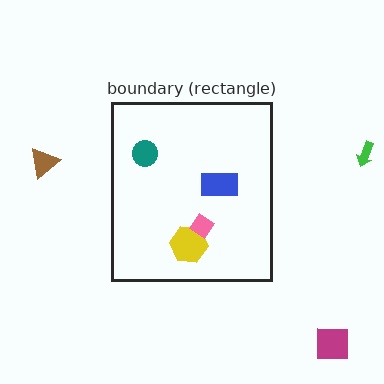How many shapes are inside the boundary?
4 inside, 3 outside.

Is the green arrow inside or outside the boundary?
Outside.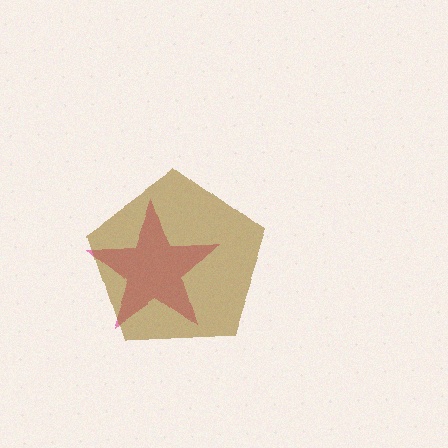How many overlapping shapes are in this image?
There are 2 overlapping shapes in the image.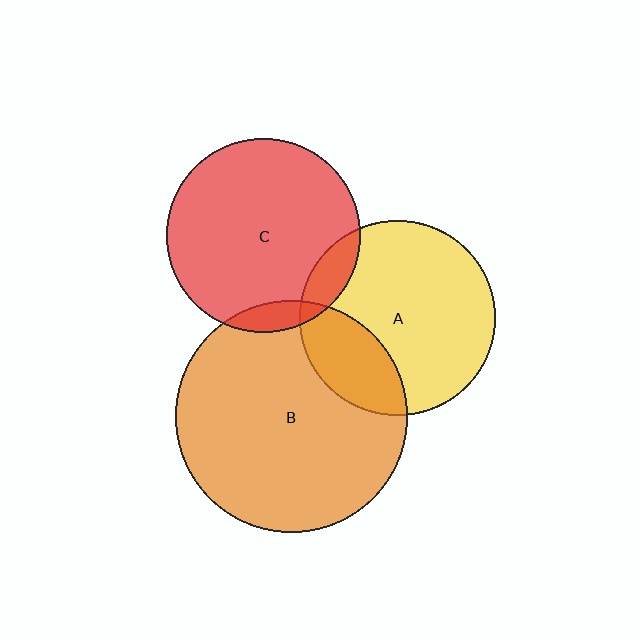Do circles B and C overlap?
Yes.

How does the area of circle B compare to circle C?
Approximately 1.4 times.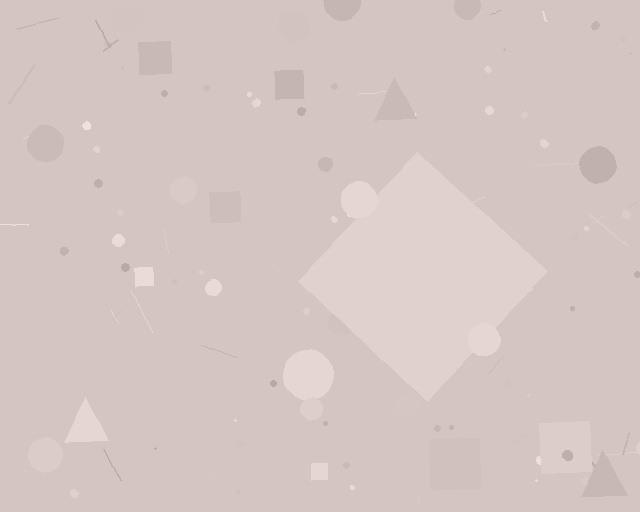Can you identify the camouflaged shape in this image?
The camouflaged shape is a diamond.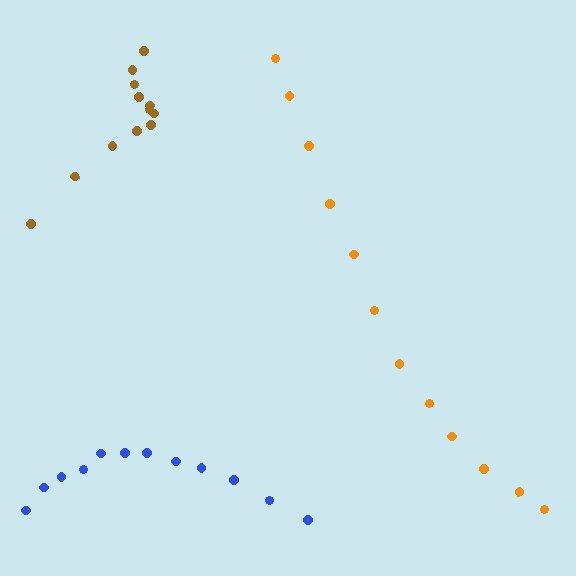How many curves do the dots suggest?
There are 3 distinct paths.